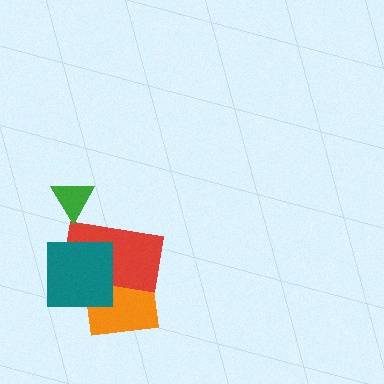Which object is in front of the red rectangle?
The teal square is in front of the red rectangle.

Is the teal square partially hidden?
No, no other shape covers it.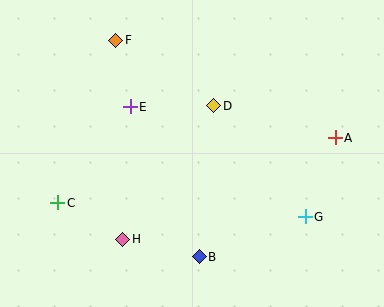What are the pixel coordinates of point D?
Point D is at (214, 106).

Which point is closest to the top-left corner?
Point F is closest to the top-left corner.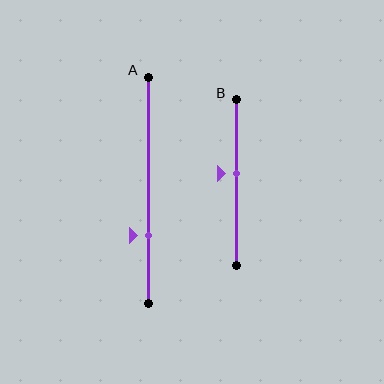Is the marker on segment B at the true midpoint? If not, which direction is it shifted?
No, the marker on segment B is shifted upward by about 6% of the segment length.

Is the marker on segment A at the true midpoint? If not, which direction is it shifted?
No, the marker on segment A is shifted downward by about 20% of the segment length.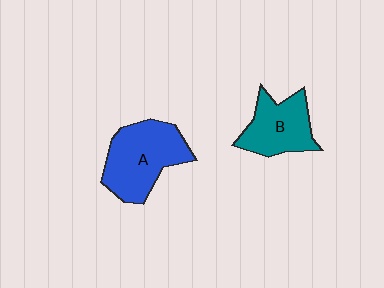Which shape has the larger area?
Shape A (blue).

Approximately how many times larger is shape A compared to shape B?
Approximately 1.3 times.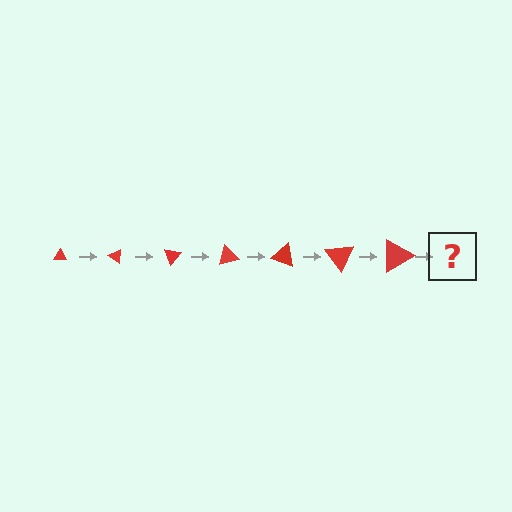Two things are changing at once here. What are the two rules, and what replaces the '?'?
The two rules are that the triangle grows larger each step and it rotates 35 degrees each step. The '?' should be a triangle, larger than the previous one and rotated 245 degrees from the start.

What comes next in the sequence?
The next element should be a triangle, larger than the previous one and rotated 245 degrees from the start.